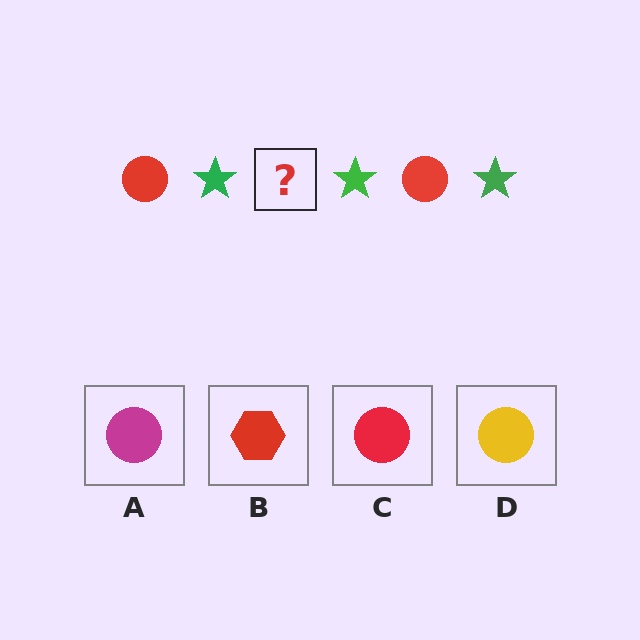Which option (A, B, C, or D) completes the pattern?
C.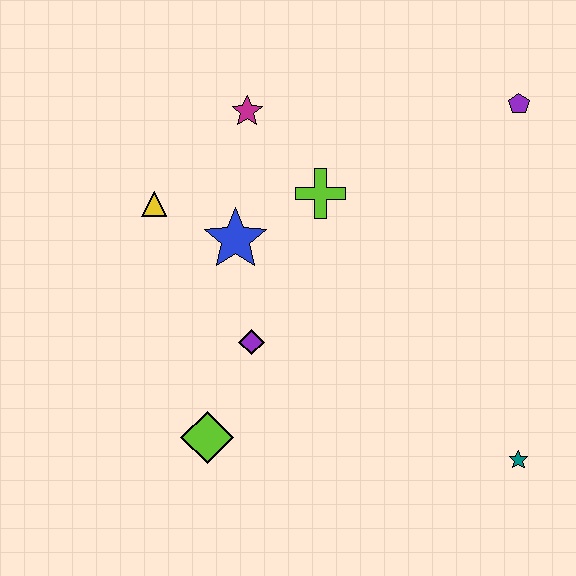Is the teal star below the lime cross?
Yes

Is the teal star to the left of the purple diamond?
No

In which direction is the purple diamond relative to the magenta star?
The purple diamond is below the magenta star.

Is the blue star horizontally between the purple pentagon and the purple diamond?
No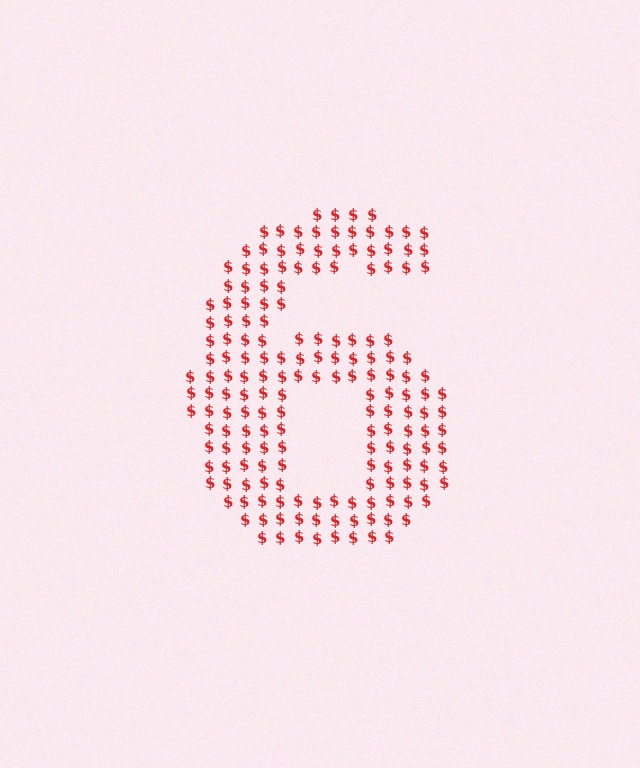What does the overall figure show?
The overall figure shows the digit 6.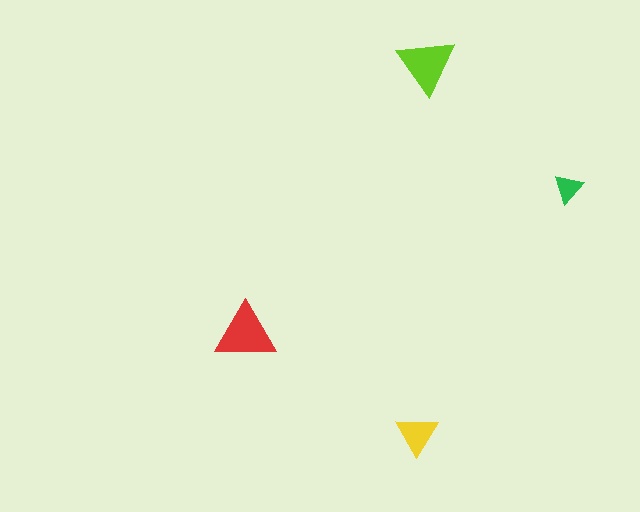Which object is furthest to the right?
The green triangle is rightmost.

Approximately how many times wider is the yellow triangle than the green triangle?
About 1.5 times wider.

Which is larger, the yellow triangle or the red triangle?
The red one.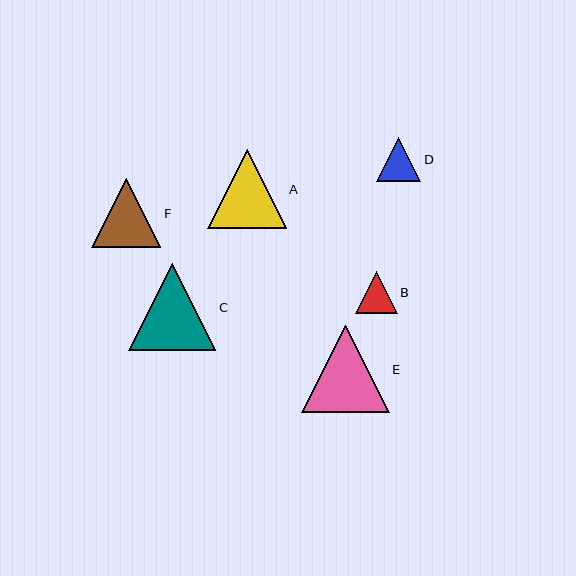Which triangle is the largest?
Triangle E is the largest with a size of approximately 87 pixels.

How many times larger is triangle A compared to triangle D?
Triangle A is approximately 1.8 times the size of triangle D.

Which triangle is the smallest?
Triangle B is the smallest with a size of approximately 42 pixels.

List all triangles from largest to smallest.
From largest to smallest: E, C, A, F, D, B.